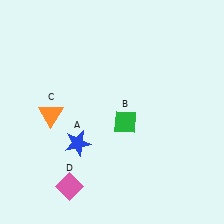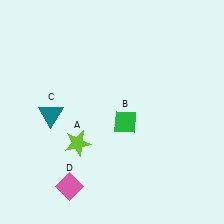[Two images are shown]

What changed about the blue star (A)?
In Image 1, A is blue. In Image 2, it changed to lime.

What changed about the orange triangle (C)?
In Image 1, C is orange. In Image 2, it changed to teal.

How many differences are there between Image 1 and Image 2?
There are 2 differences between the two images.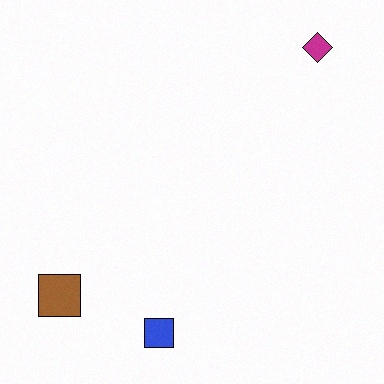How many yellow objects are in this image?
There are no yellow objects.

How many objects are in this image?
There are 3 objects.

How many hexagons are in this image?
There are no hexagons.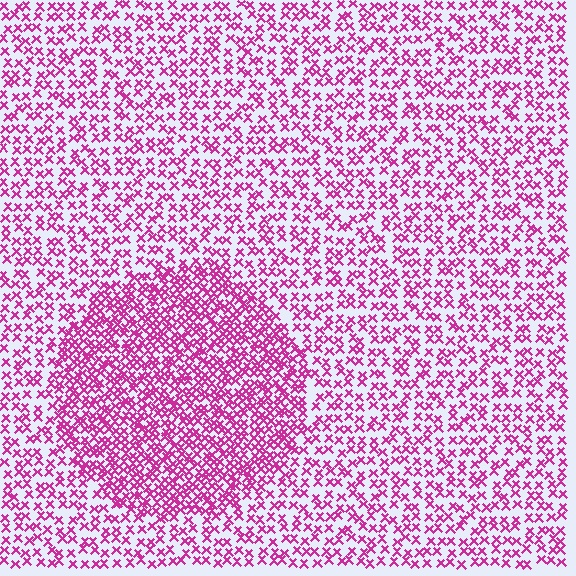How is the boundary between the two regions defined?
The boundary is defined by a change in element density (approximately 1.9x ratio). All elements are the same color, size, and shape.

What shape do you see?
I see a circle.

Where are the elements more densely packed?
The elements are more densely packed inside the circle boundary.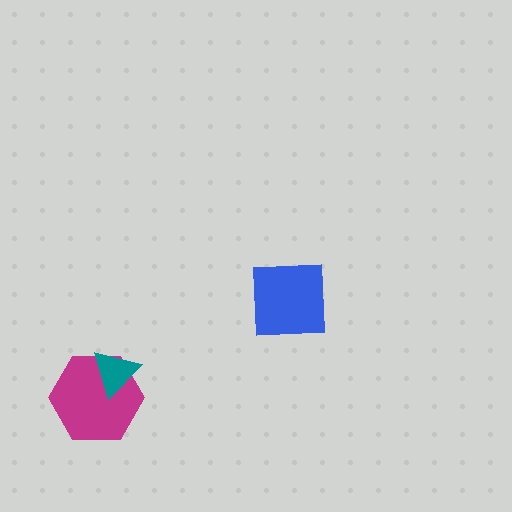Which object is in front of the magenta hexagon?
The teal triangle is in front of the magenta hexagon.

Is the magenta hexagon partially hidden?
Yes, it is partially covered by another shape.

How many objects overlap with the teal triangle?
1 object overlaps with the teal triangle.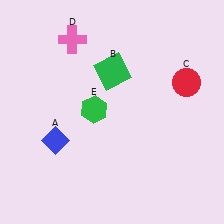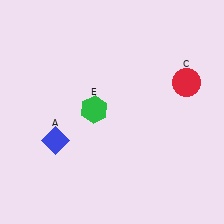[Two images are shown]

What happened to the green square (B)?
The green square (B) was removed in Image 2. It was in the top-right area of Image 1.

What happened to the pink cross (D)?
The pink cross (D) was removed in Image 2. It was in the top-left area of Image 1.